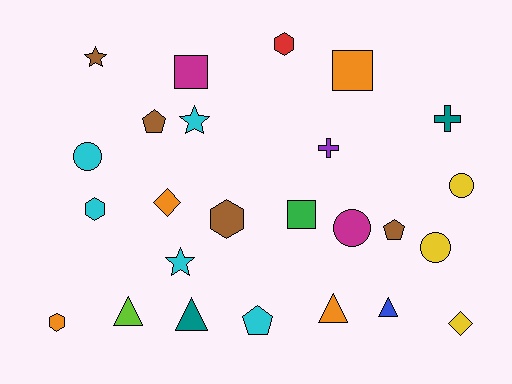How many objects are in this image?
There are 25 objects.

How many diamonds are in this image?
There are 2 diamonds.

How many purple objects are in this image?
There is 1 purple object.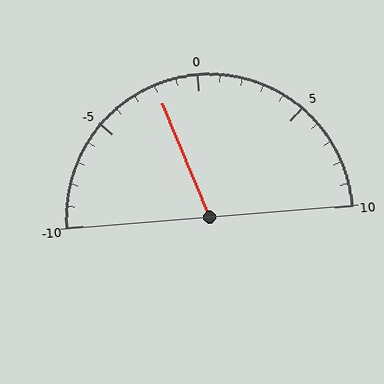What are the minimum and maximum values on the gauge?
The gauge ranges from -10 to 10.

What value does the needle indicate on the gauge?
The needle indicates approximately -2.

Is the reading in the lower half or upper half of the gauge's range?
The reading is in the lower half of the range (-10 to 10).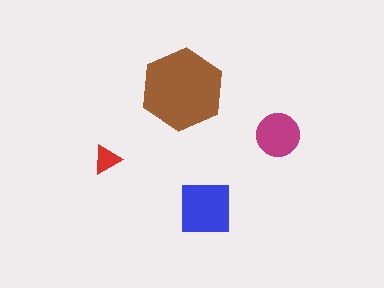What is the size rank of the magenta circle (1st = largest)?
3rd.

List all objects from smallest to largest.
The red triangle, the magenta circle, the blue square, the brown hexagon.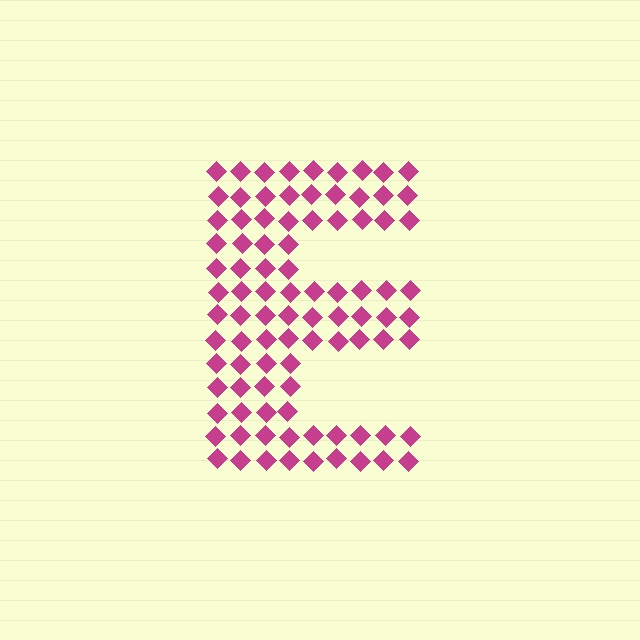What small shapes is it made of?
It is made of small diamonds.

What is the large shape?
The large shape is the letter E.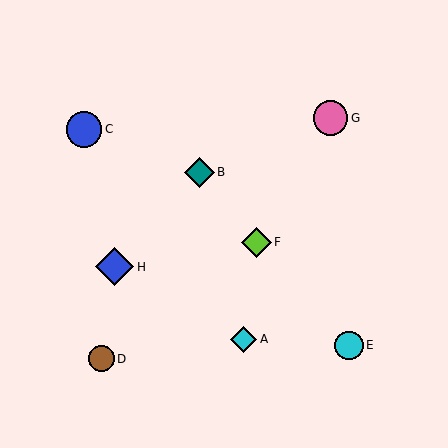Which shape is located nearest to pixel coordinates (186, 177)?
The teal diamond (labeled B) at (199, 172) is nearest to that location.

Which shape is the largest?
The blue diamond (labeled H) is the largest.